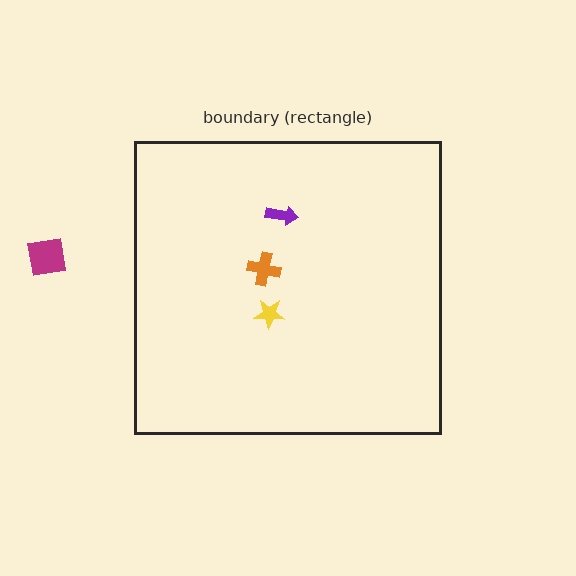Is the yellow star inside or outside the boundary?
Inside.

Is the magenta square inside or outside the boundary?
Outside.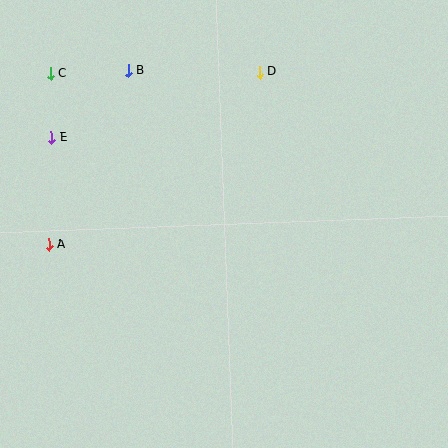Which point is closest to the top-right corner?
Point D is closest to the top-right corner.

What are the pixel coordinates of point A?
Point A is at (49, 244).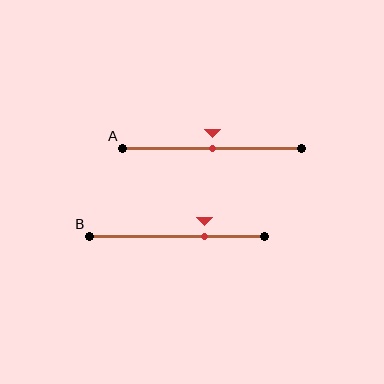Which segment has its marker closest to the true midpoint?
Segment A has its marker closest to the true midpoint.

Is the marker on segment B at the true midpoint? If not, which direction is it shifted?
No, the marker on segment B is shifted to the right by about 16% of the segment length.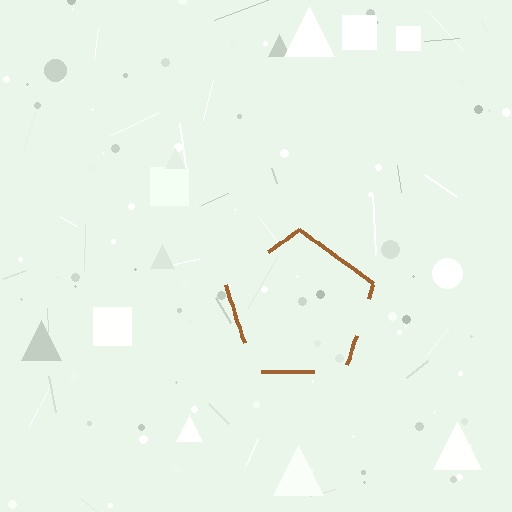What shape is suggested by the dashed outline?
The dashed outline suggests a pentagon.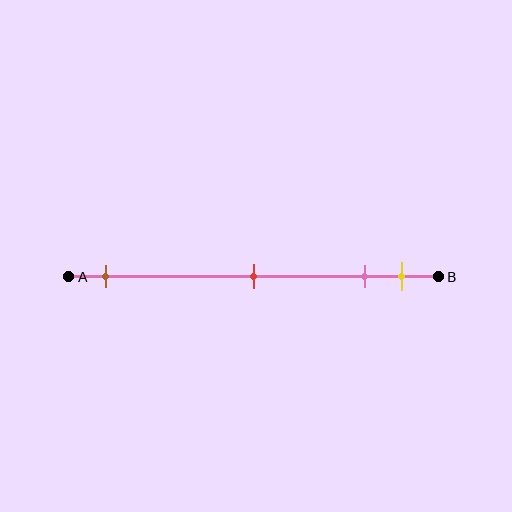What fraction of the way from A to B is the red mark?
The red mark is approximately 50% (0.5) of the way from A to B.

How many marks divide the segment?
There are 4 marks dividing the segment.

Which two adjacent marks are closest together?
The pink and yellow marks are the closest adjacent pair.